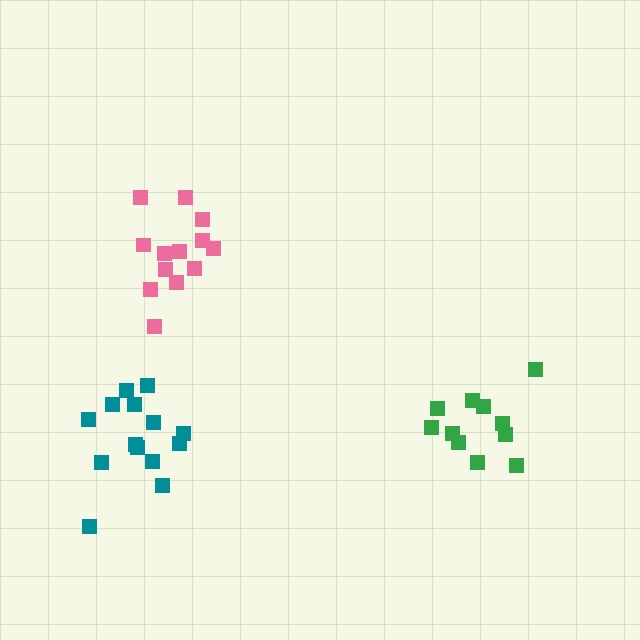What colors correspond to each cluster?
The clusters are colored: pink, green, teal.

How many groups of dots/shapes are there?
There are 3 groups.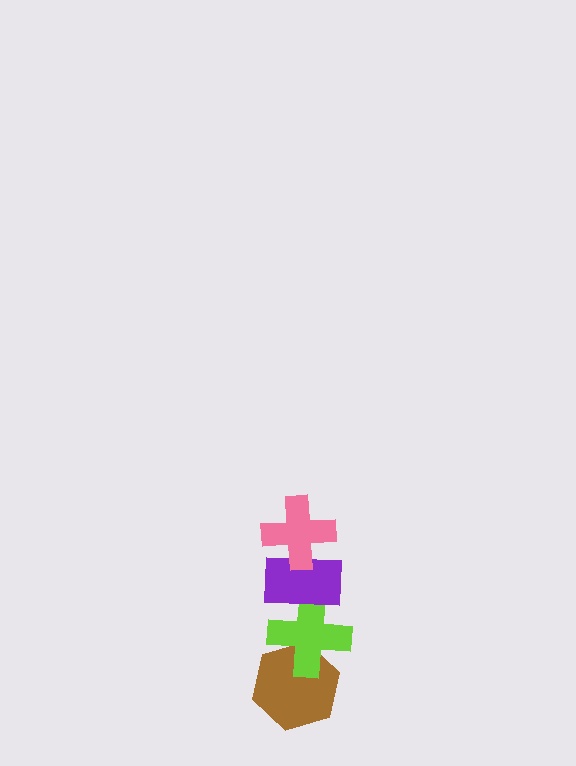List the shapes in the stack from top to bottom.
From top to bottom: the pink cross, the purple rectangle, the lime cross, the brown hexagon.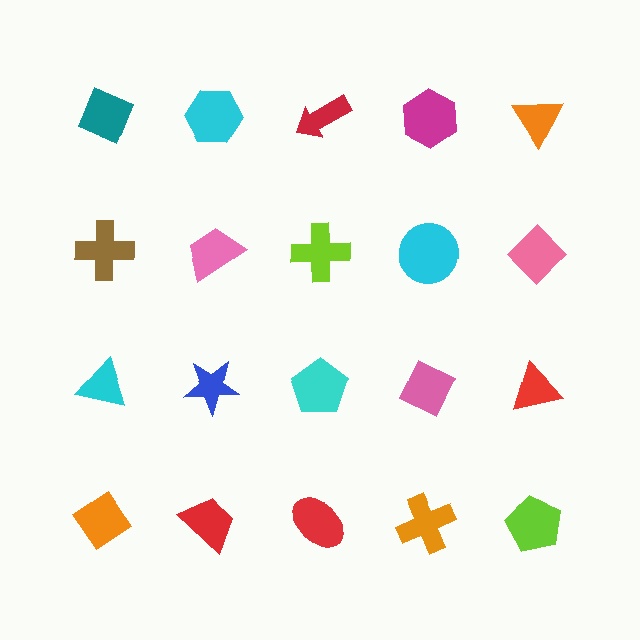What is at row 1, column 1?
A teal diamond.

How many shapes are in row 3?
5 shapes.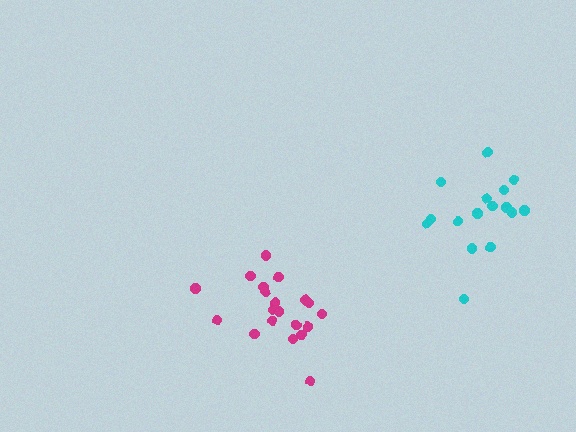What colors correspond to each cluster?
The clusters are colored: cyan, magenta.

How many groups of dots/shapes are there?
There are 2 groups.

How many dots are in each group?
Group 1: 16 dots, Group 2: 20 dots (36 total).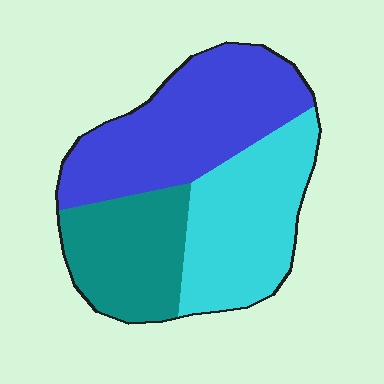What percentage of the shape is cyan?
Cyan takes up about one third (1/3) of the shape.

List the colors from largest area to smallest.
From largest to smallest: blue, cyan, teal.